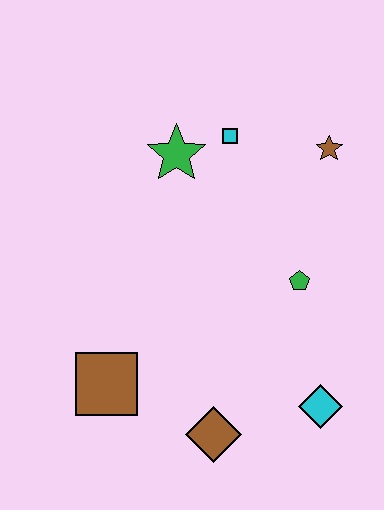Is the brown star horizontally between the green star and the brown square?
No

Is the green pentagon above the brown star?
No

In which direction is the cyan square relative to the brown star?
The cyan square is to the left of the brown star.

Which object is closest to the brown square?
The brown diamond is closest to the brown square.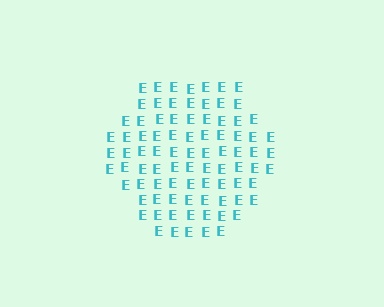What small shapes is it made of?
It is made of small letter E's.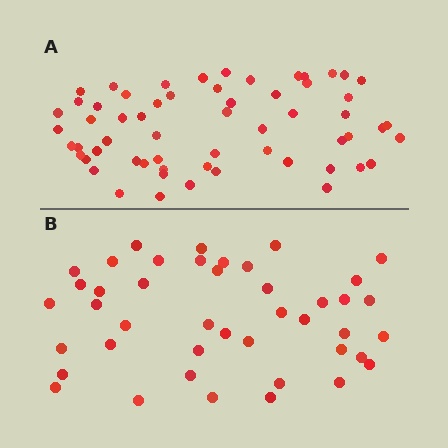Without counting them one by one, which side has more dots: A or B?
Region A (the top region) has more dots.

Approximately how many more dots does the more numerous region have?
Region A has approximately 15 more dots than region B.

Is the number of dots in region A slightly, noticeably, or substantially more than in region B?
Region A has noticeably more, but not dramatically so. The ratio is roughly 1.4 to 1.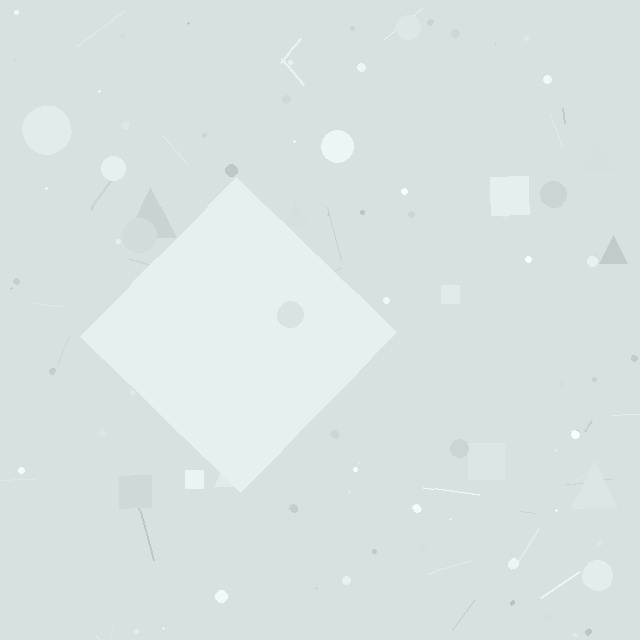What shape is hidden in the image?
A diamond is hidden in the image.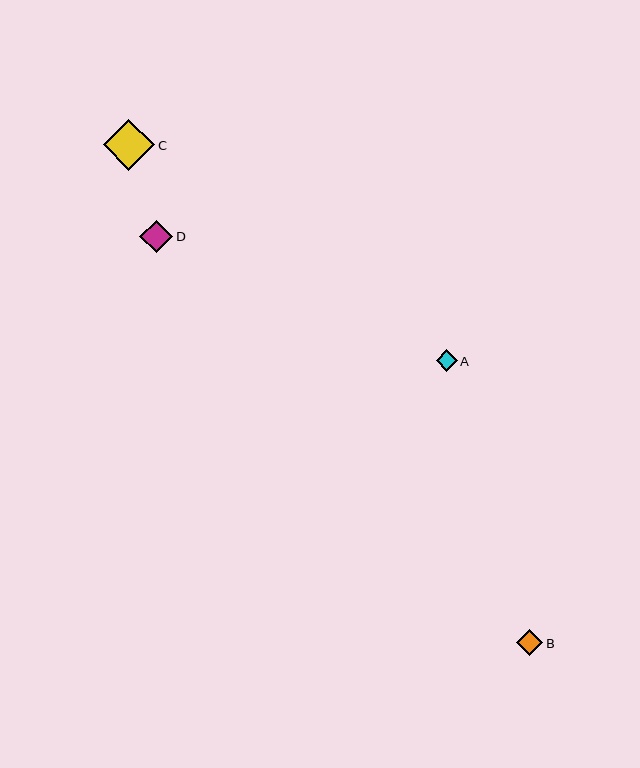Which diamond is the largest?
Diamond C is the largest with a size of approximately 51 pixels.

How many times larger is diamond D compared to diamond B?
Diamond D is approximately 1.2 times the size of diamond B.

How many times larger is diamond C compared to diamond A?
Diamond C is approximately 2.4 times the size of diamond A.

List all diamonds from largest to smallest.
From largest to smallest: C, D, B, A.